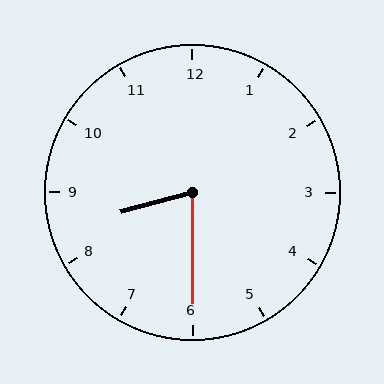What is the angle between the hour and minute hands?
Approximately 75 degrees.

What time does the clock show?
8:30.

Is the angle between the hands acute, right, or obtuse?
It is acute.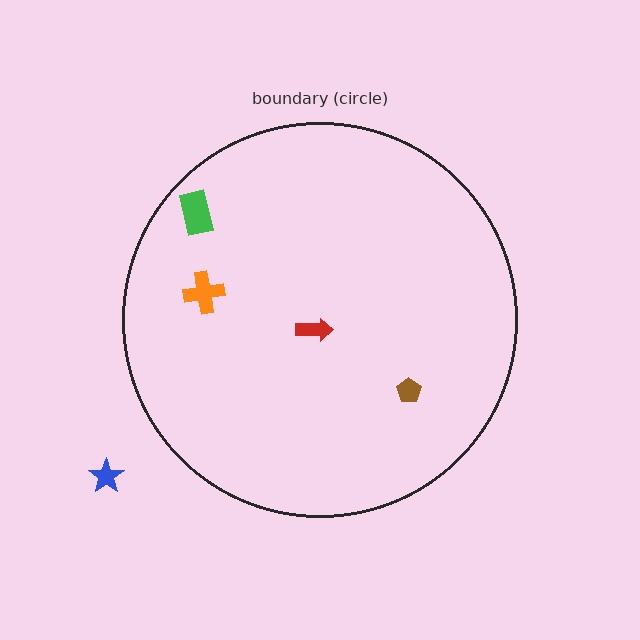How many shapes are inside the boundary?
4 inside, 1 outside.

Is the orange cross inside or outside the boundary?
Inside.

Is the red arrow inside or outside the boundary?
Inside.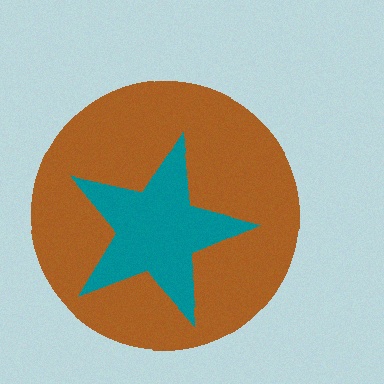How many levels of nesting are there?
2.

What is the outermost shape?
The brown circle.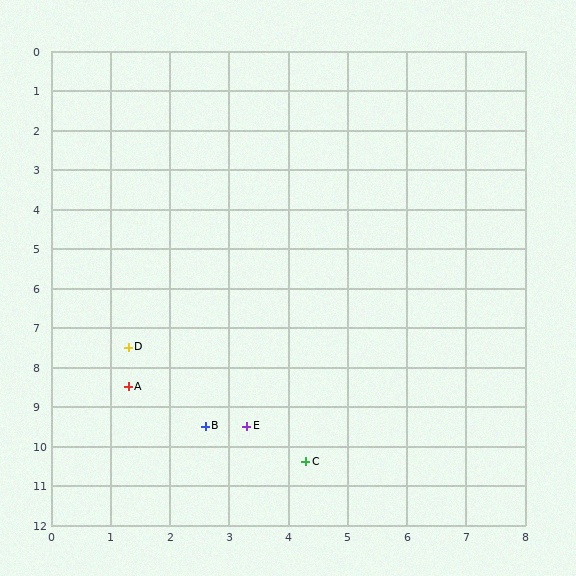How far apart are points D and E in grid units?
Points D and E are about 2.8 grid units apart.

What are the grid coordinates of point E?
Point E is at approximately (3.3, 9.5).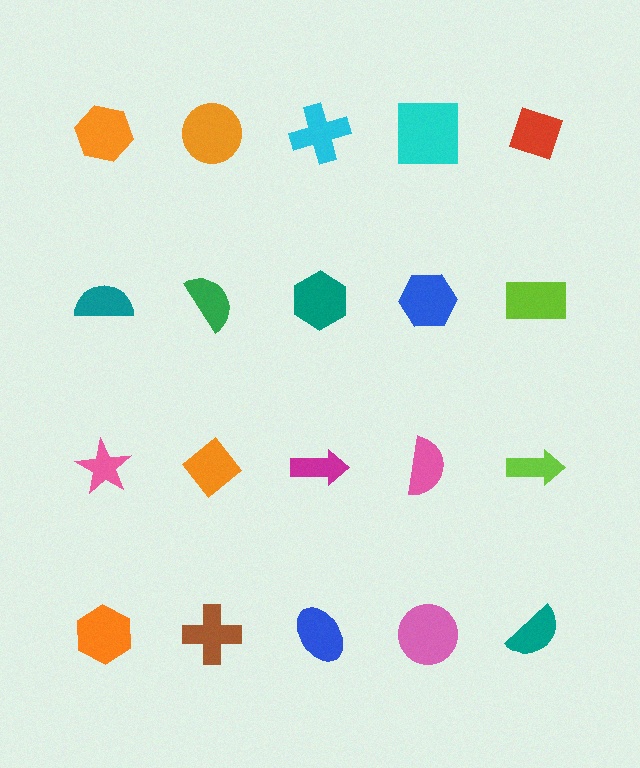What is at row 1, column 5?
A red diamond.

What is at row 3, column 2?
An orange diamond.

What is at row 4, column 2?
A brown cross.